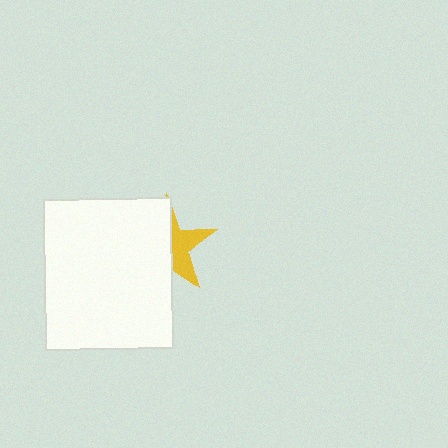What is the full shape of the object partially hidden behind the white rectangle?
The partially hidden object is a yellow star.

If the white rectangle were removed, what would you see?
You would see the complete yellow star.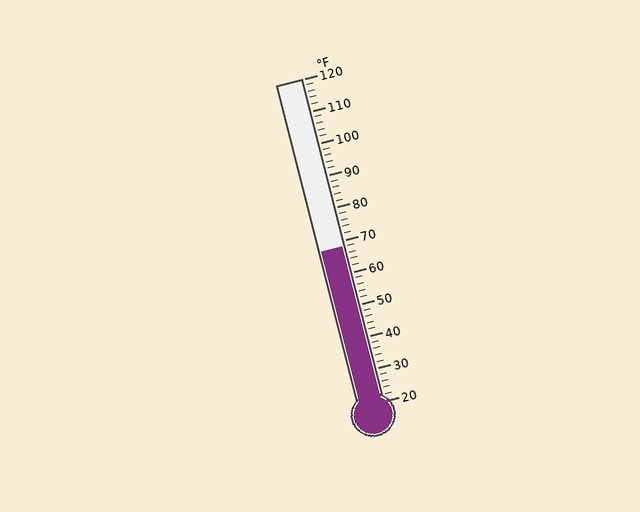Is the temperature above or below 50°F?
The temperature is above 50°F.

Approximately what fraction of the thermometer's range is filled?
The thermometer is filled to approximately 50% of its range.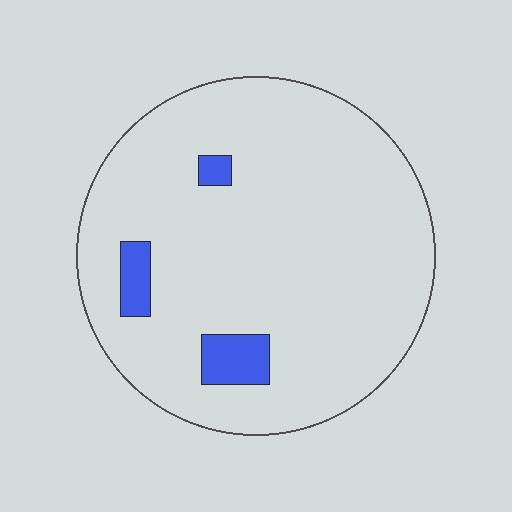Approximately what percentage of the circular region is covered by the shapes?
Approximately 5%.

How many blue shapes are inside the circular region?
3.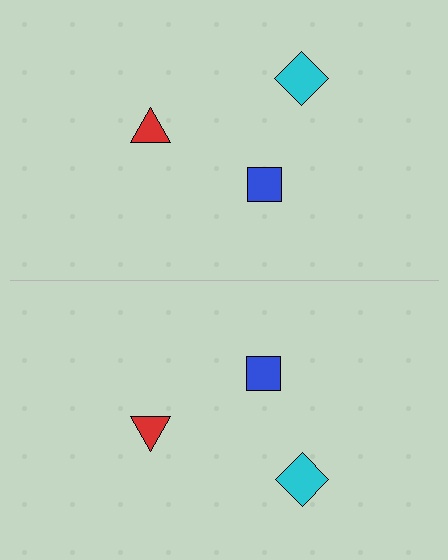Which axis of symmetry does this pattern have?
The pattern has a horizontal axis of symmetry running through the center of the image.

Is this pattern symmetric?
Yes, this pattern has bilateral (reflection) symmetry.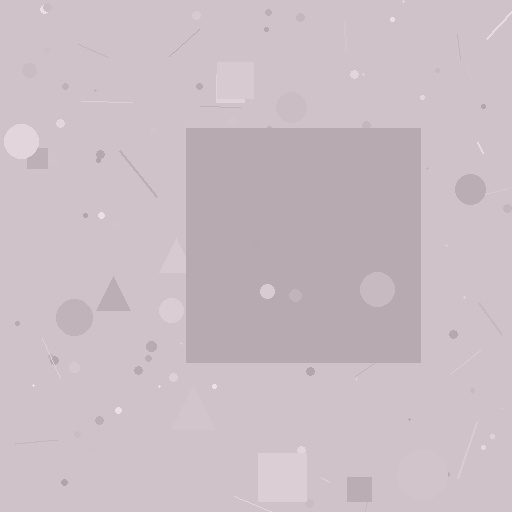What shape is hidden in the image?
A square is hidden in the image.